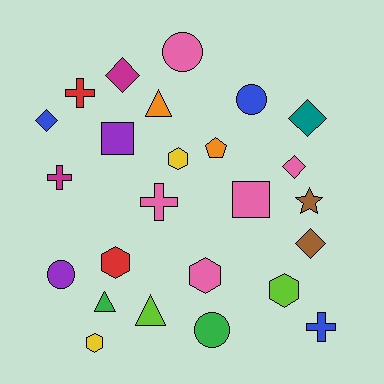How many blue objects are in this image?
There are 3 blue objects.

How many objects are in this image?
There are 25 objects.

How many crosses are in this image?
There are 4 crosses.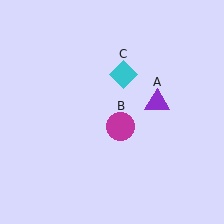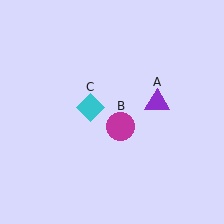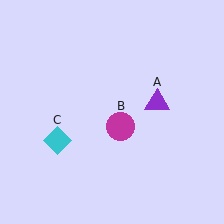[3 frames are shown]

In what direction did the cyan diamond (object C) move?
The cyan diamond (object C) moved down and to the left.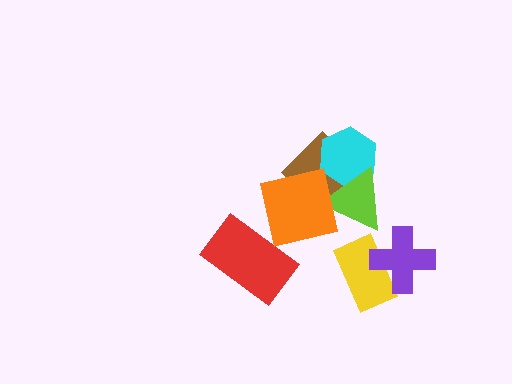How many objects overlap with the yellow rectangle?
1 object overlaps with the yellow rectangle.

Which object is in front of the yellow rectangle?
The purple cross is in front of the yellow rectangle.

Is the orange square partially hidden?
No, no other shape covers it.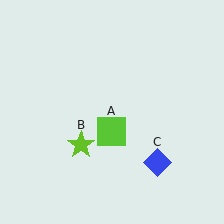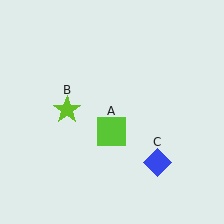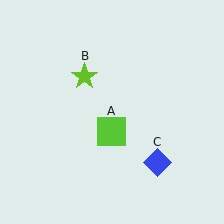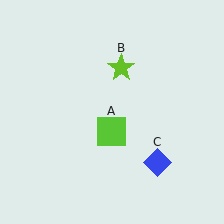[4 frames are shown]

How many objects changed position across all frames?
1 object changed position: lime star (object B).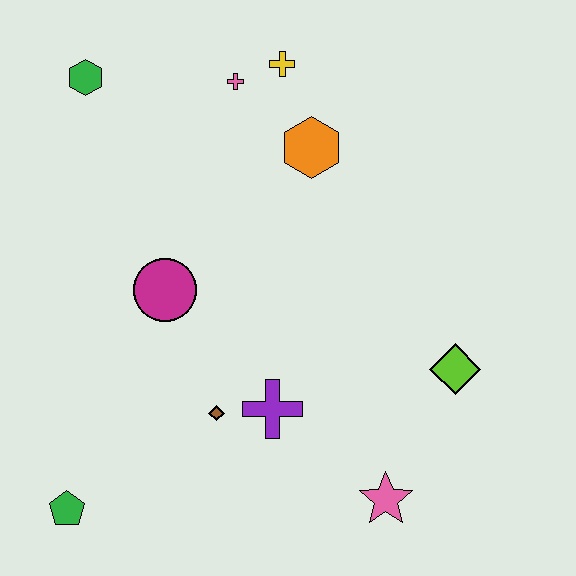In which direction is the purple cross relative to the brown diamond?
The purple cross is to the right of the brown diamond.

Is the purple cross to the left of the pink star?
Yes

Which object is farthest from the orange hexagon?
The green pentagon is farthest from the orange hexagon.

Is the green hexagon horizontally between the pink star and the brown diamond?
No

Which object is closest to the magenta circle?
The brown diamond is closest to the magenta circle.